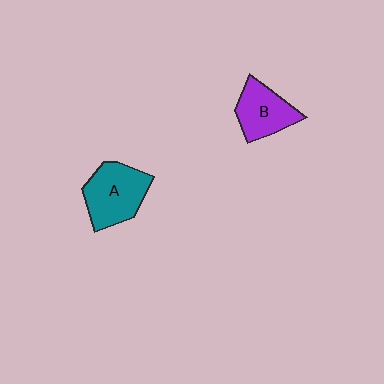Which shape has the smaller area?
Shape B (purple).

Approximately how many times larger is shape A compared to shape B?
Approximately 1.3 times.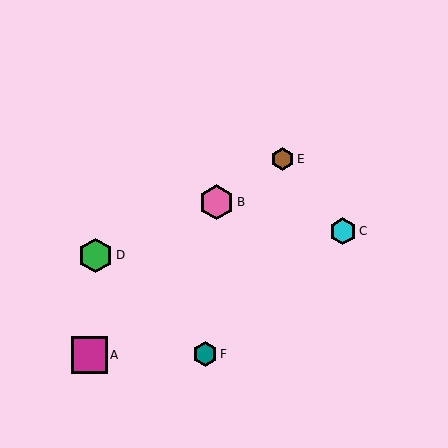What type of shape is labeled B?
Shape B is a pink hexagon.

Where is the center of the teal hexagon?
The center of the teal hexagon is at (205, 354).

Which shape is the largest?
The magenta square (labeled A) is the largest.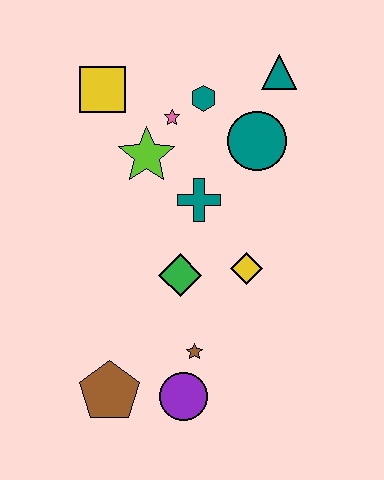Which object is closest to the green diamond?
The yellow diamond is closest to the green diamond.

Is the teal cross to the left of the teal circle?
Yes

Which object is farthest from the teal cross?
The brown pentagon is farthest from the teal cross.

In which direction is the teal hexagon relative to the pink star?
The teal hexagon is to the right of the pink star.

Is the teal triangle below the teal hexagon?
No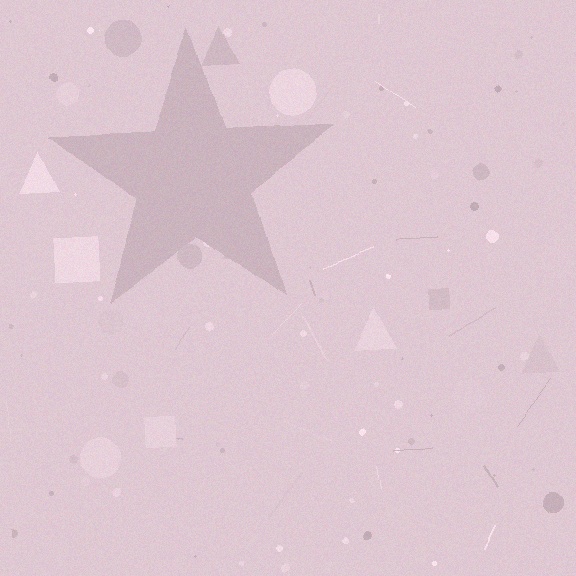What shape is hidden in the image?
A star is hidden in the image.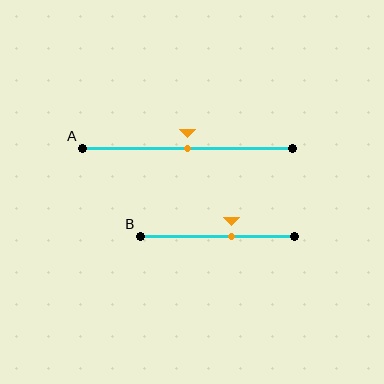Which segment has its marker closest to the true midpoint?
Segment A has its marker closest to the true midpoint.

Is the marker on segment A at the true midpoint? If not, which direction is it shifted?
Yes, the marker on segment A is at the true midpoint.